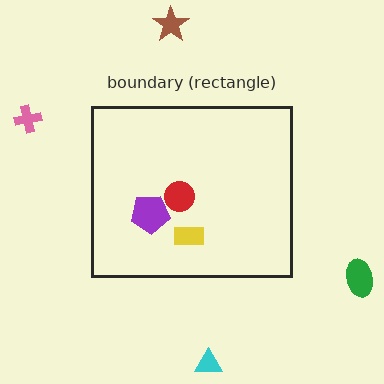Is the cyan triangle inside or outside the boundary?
Outside.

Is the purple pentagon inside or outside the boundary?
Inside.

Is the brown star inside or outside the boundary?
Outside.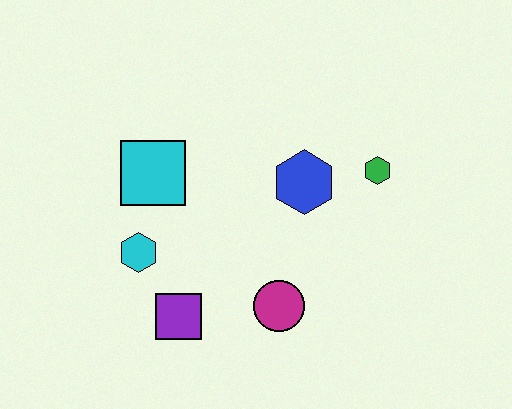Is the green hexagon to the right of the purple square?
Yes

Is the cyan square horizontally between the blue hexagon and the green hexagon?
No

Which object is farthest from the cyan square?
The green hexagon is farthest from the cyan square.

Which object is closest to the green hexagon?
The blue hexagon is closest to the green hexagon.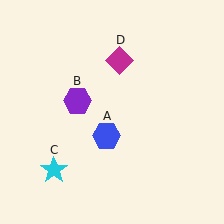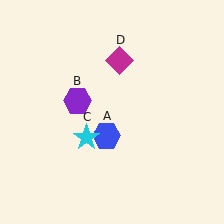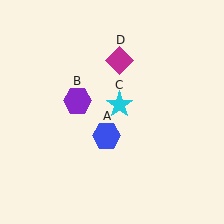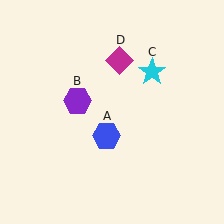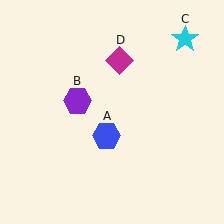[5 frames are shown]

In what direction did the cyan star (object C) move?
The cyan star (object C) moved up and to the right.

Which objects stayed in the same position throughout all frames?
Blue hexagon (object A) and purple hexagon (object B) and magenta diamond (object D) remained stationary.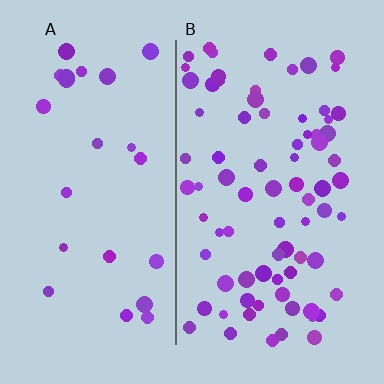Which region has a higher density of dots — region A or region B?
B (the right).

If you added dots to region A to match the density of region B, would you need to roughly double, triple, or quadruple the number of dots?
Approximately triple.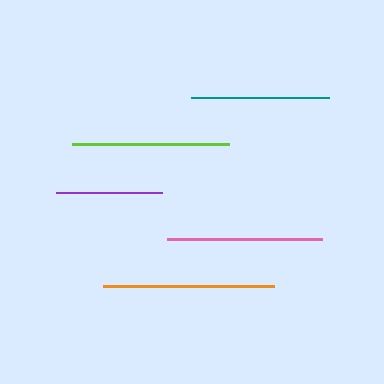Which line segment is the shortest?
The purple line is the shortest at approximately 105 pixels.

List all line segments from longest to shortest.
From longest to shortest: orange, lime, pink, teal, purple.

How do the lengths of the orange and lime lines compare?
The orange and lime lines are approximately the same length.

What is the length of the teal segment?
The teal segment is approximately 139 pixels long.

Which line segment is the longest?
The orange line is the longest at approximately 171 pixels.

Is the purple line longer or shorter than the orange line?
The orange line is longer than the purple line.